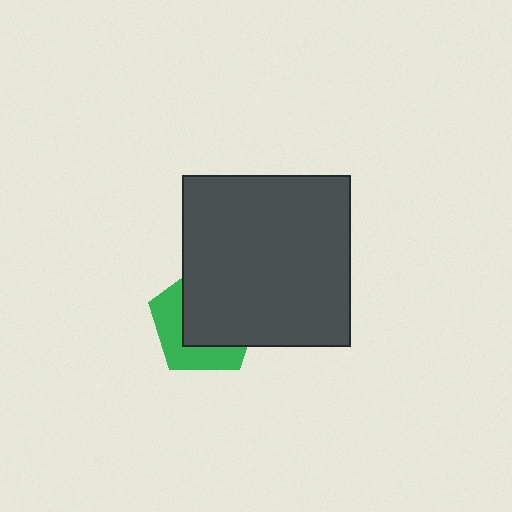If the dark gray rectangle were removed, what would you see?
You would see the complete green pentagon.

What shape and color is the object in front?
The object in front is a dark gray rectangle.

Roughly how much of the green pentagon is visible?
A small part of it is visible (roughly 39%).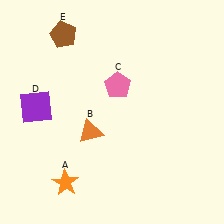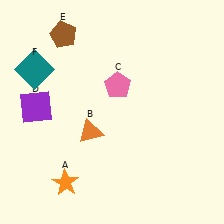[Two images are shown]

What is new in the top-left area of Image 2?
A teal square (F) was added in the top-left area of Image 2.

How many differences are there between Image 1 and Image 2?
There is 1 difference between the two images.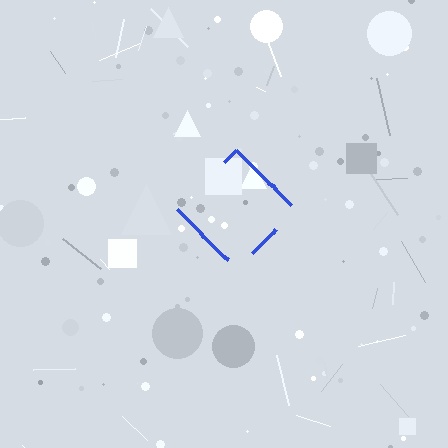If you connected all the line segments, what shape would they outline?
They would outline a diamond.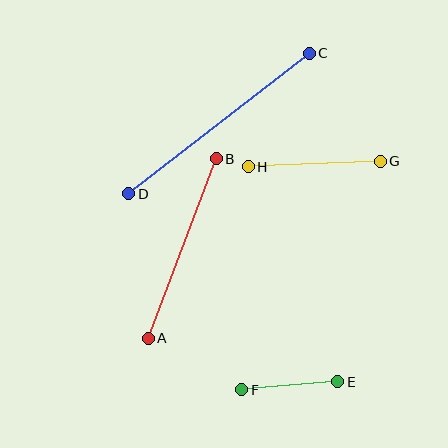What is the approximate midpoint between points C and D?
The midpoint is at approximately (219, 123) pixels.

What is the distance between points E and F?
The distance is approximately 96 pixels.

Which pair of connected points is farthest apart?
Points C and D are farthest apart.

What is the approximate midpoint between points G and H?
The midpoint is at approximately (314, 164) pixels.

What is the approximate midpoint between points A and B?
The midpoint is at approximately (182, 248) pixels.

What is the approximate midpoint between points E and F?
The midpoint is at approximately (290, 386) pixels.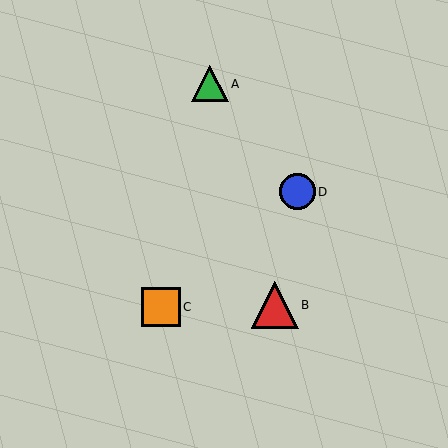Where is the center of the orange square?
The center of the orange square is at (161, 307).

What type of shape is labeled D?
Shape D is a blue circle.